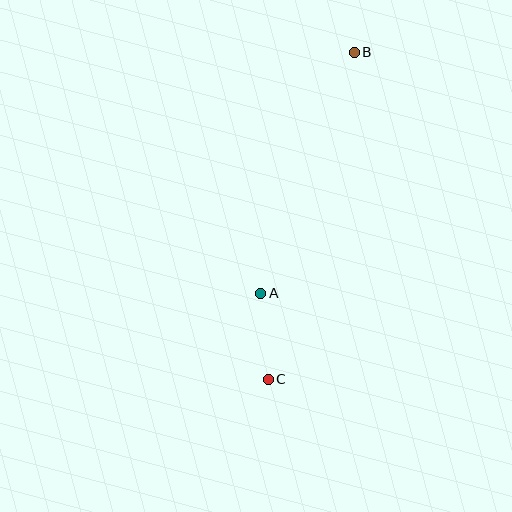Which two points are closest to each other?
Points A and C are closest to each other.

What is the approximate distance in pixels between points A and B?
The distance between A and B is approximately 258 pixels.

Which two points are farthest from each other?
Points B and C are farthest from each other.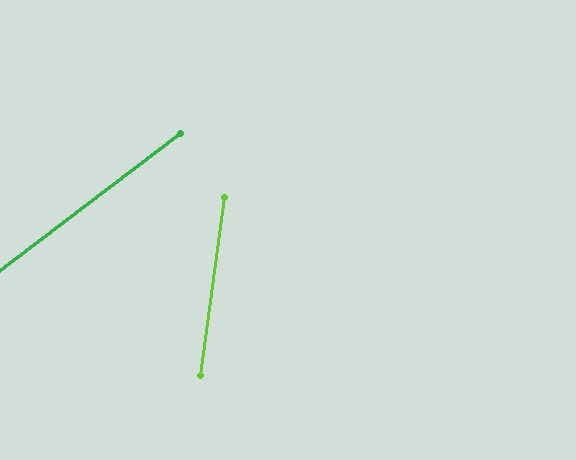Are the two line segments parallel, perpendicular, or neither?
Neither parallel nor perpendicular — they differ by about 45°.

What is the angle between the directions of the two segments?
Approximately 45 degrees.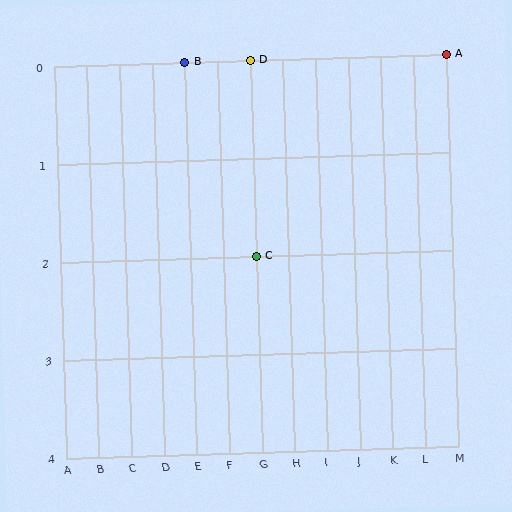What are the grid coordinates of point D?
Point D is at grid coordinates (G, 0).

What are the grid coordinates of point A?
Point A is at grid coordinates (M, 0).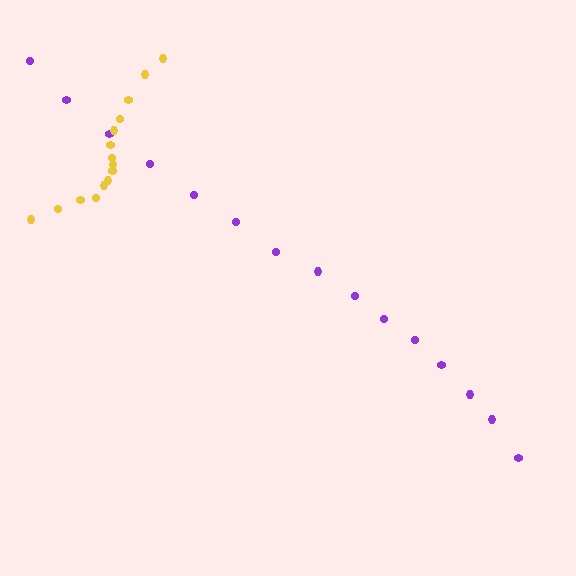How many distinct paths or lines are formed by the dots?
There are 2 distinct paths.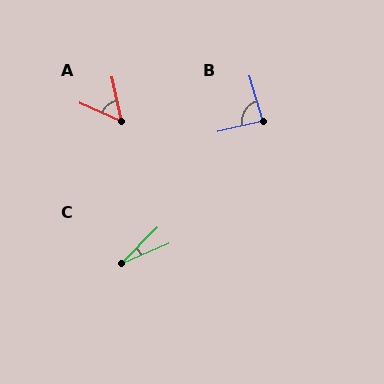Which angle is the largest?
B, at approximately 86 degrees.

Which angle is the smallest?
C, at approximately 22 degrees.